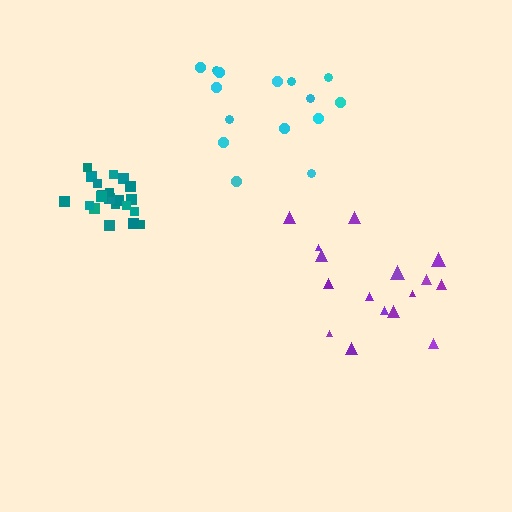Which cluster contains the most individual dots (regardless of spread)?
Teal (21).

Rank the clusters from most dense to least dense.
teal, purple, cyan.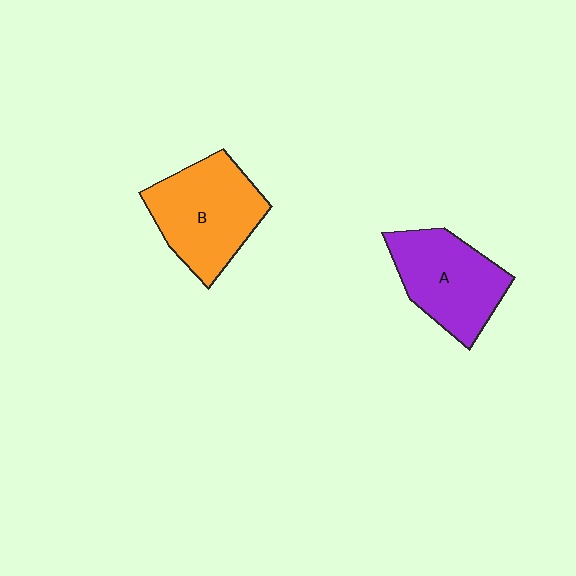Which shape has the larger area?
Shape B (orange).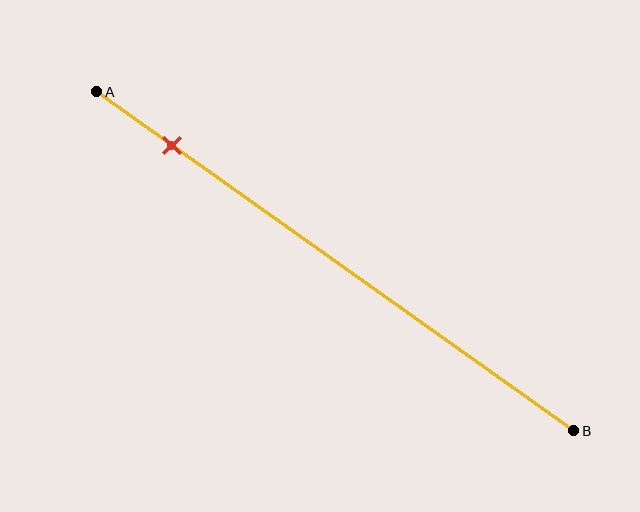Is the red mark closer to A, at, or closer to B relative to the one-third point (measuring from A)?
The red mark is closer to point A than the one-third point of segment AB.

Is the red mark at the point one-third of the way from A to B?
No, the mark is at about 15% from A, not at the 33% one-third point.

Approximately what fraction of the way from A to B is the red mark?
The red mark is approximately 15% of the way from A to B.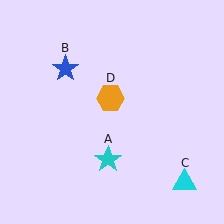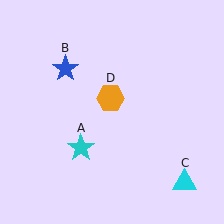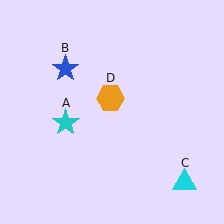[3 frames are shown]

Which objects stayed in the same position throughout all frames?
Blue star (object B) and cyan triangle (object C) and orange hexagon (object D) remained stationary.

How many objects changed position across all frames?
1 object changed position: cyan star (object A).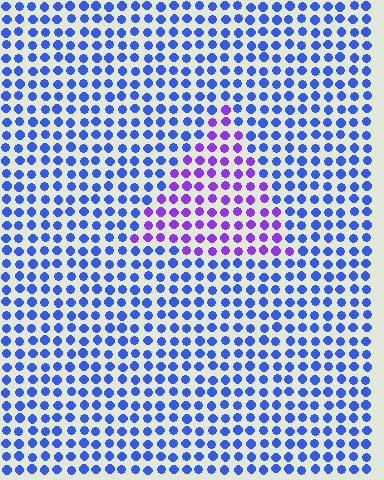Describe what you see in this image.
The image is filled with small blue elements in a uniform arrangement. A triangle-shaped region is visible where the elements are tinted to a slightly different hue, forming a subtle color boundary.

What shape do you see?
I see a triangle.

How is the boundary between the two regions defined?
The boundary is defined purely by a slight shift in hue (about 45 degrees). Spacing, size, and orientation are identical on both sides.